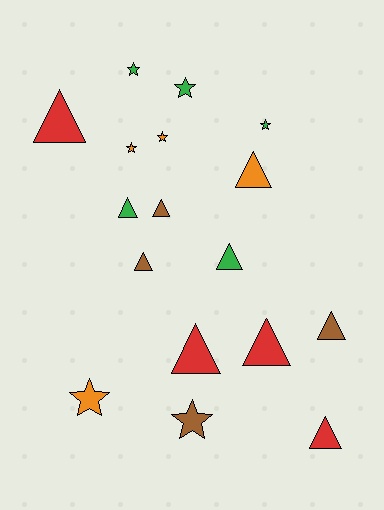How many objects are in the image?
There are 17 objects.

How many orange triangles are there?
There is 1 orange triangle.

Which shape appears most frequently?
Triangle, with 10 objects.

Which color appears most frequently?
Green, with 5 objects.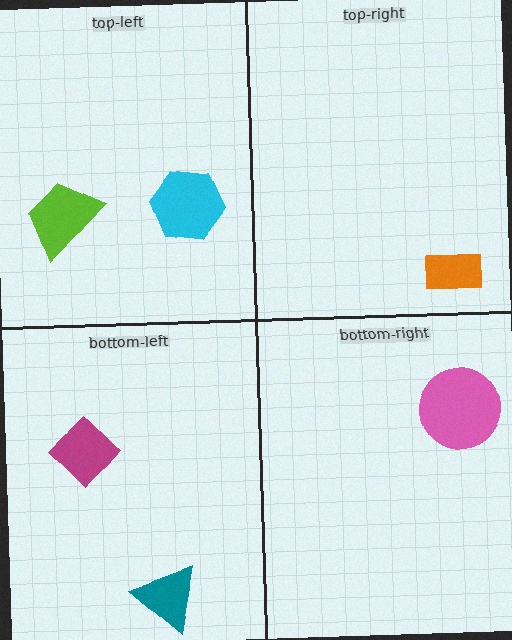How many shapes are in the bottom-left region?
2.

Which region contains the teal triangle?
The bottom-left region.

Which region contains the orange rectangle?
The top-right region.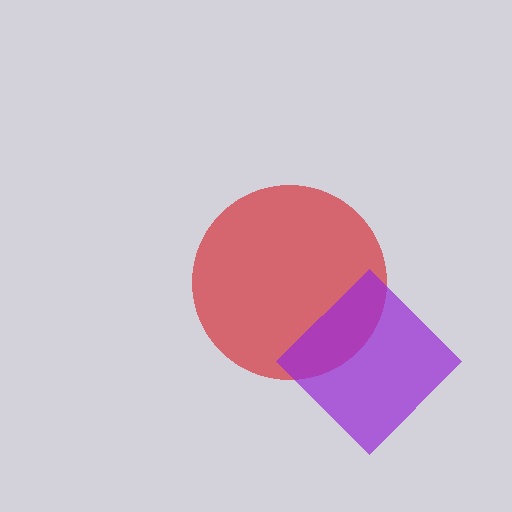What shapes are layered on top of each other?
The layered shapes are: a red circle, a purple diamond.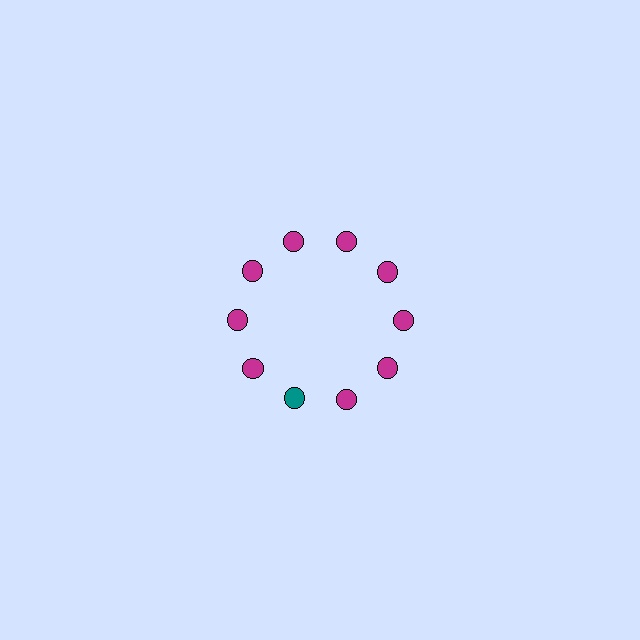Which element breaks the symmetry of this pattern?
The teal circle at roughly the 7 o'clock position breaks the symmetry. All other shapes are magenta circles.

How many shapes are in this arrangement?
There are 10 shapes arranged in a ring pattern.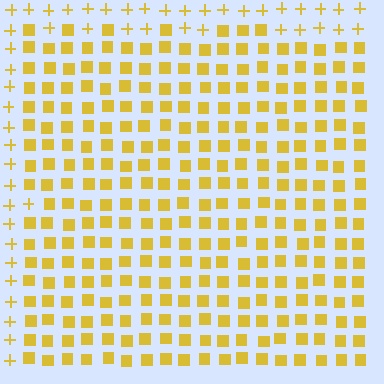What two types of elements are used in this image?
The image uses squares inside the rectangle region and plus signs outside it.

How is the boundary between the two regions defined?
The boundary is defined by a change in element shape: squares inside vs. plus signs outside. All elements share the same color and spacing.